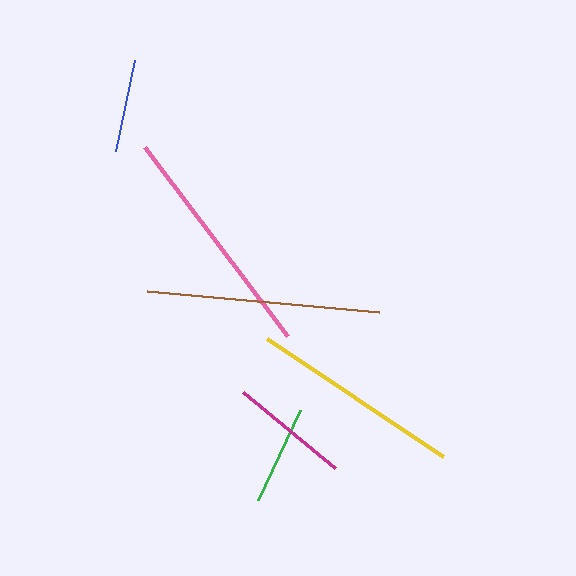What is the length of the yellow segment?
The yellow segment is approximately 212 pixels long.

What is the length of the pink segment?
The pink segment is approximately 237 pixels long.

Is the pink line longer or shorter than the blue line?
The pink line is longer than the blue line.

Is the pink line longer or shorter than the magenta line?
The pink line is longer than the magenta line.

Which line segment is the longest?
The pink line is the longest at approximately 237 pixels.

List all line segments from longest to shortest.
From longest to shortest: pink, brown, yellow, magenta, green, blue.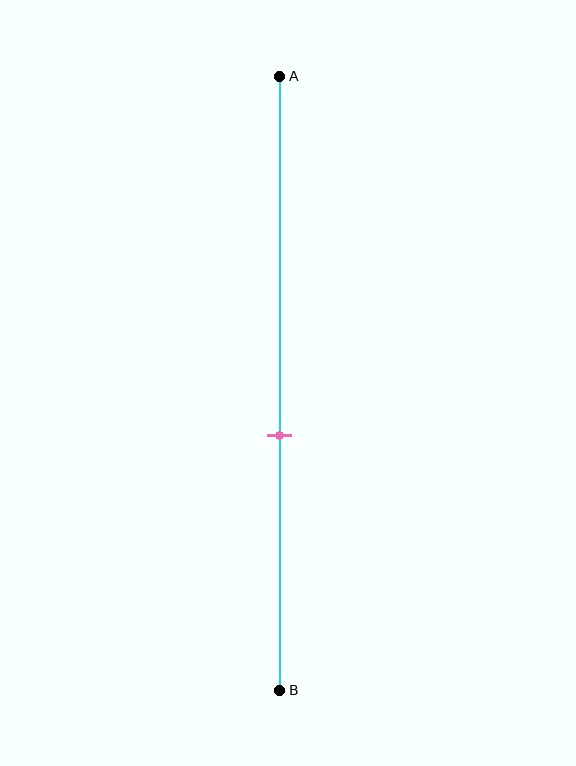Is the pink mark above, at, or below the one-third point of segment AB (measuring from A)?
The pink mark is below the one-third point of segment AB.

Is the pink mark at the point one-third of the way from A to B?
No, the mark is at about 60% from A, not at the 33% one-third point.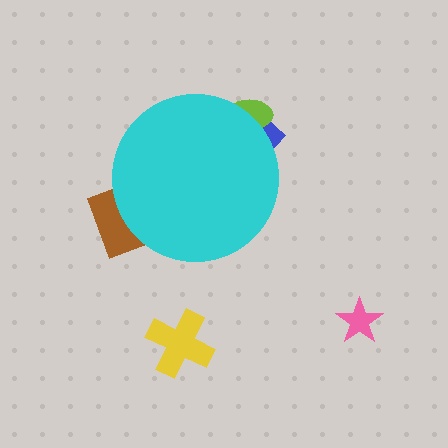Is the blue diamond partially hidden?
Yes, the blue diamond is partially hidden behind the cyan circle.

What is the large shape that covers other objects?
A cyan circle.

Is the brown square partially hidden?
Yes, the brown square is partially hidden behind the cyan circle.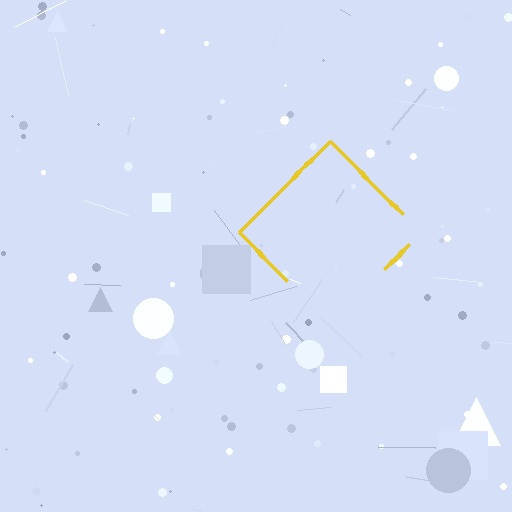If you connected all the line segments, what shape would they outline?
They would outline a diamond.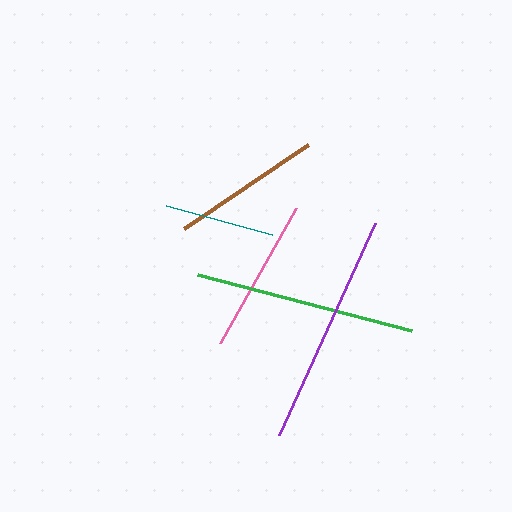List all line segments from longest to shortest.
From longest to shortest: purple, green, pink, brown, teal.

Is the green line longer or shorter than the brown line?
The green line is longer than the brown line.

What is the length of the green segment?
The green segment is approximately 221 pixels long.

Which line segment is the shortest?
The teal line is the shortest at approximately 109 pixels.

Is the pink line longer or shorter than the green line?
The green line is longer than the pink line.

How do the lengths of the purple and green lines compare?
The purple and green lines are approximately the same length.